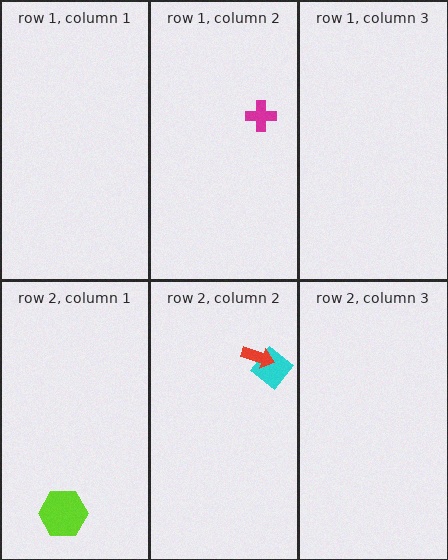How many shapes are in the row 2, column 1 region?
1.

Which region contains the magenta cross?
The row 1, column 2 region.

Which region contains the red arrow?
The row 2, column 2 region.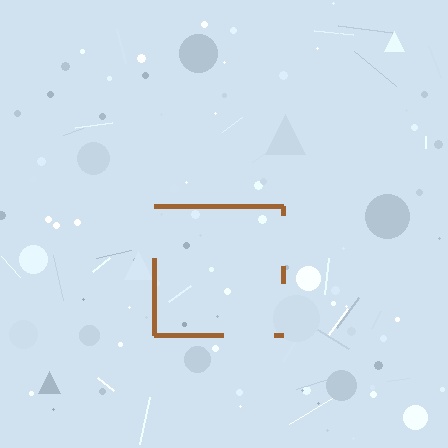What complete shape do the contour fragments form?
The contour fragments form a square.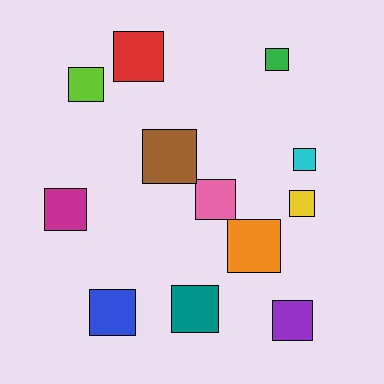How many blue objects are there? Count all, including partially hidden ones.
There is 1 blue object.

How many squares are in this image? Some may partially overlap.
There are 12 squares.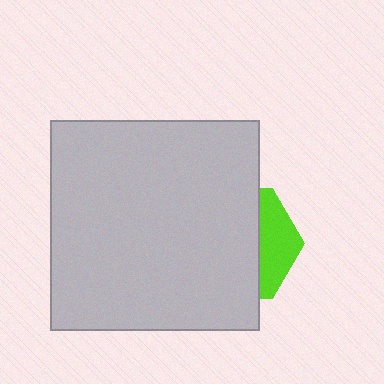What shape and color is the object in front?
The object in front is a light gray square.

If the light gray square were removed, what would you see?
You would see the complete lime hexagon.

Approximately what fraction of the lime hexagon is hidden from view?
Roughly 70% of the lime hexagon is hidden behind the light gray square.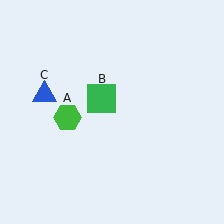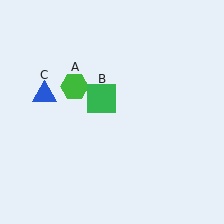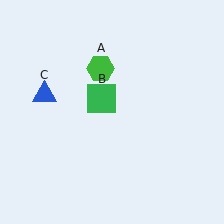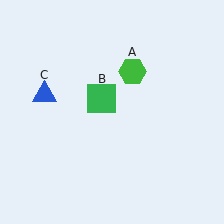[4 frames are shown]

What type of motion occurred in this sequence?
The green hexagon (object A) rotated clockwise around the center of the scene.